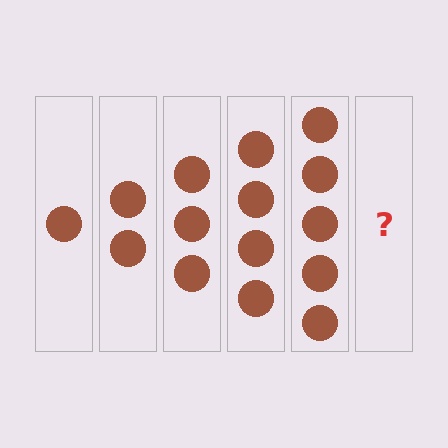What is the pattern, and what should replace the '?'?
The pattern is that each step adds one more circle. The '?' should be 6 circles.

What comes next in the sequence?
The next element should be 6 circles.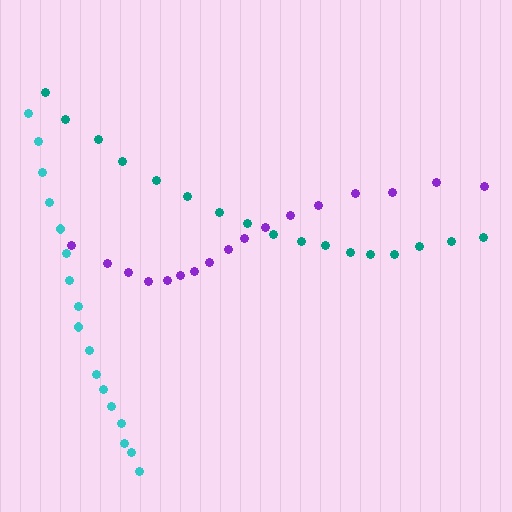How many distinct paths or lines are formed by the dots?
There are 3 distinct paths.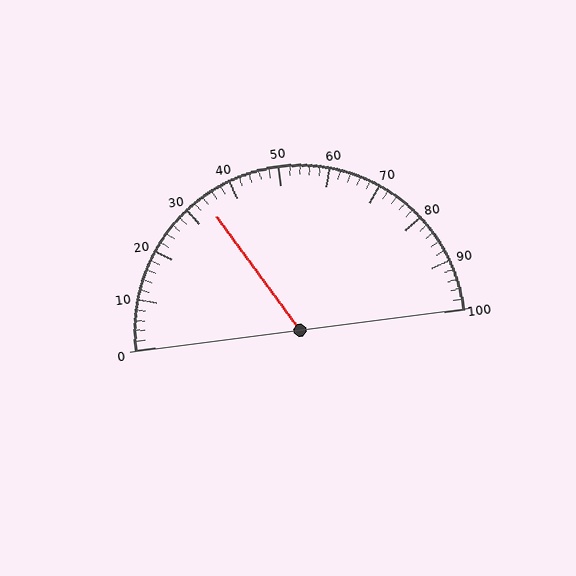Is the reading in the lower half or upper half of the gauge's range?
The reading is in the lower half of the range (0 to 100).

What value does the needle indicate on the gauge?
The needle indicates approximately 34.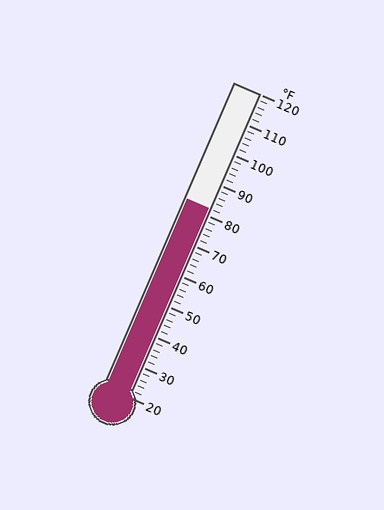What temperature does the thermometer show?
The thermometer shows approximately 82°F.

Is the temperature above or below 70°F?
The temperature is above 70°F.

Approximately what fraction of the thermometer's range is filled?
The thermometer is filled to approximately 60% of its range.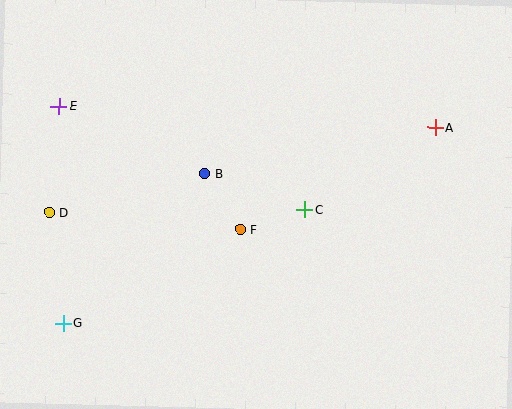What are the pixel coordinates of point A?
Point A is at (435, 127).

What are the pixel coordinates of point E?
Point E is at (59, 106).